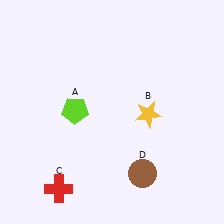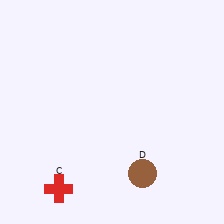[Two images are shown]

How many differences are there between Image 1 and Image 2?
There are 2 differences between the two images.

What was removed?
The yellow star (B), the lime pentagon (A) were removed in Image 2.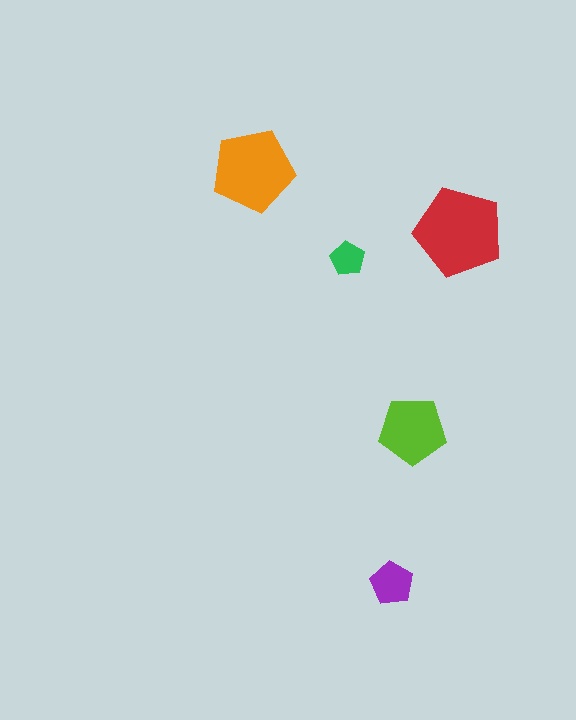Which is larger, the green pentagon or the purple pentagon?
The purple one.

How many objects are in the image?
There are 5 objects in the image.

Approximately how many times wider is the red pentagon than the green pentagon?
About 2.5 times wider.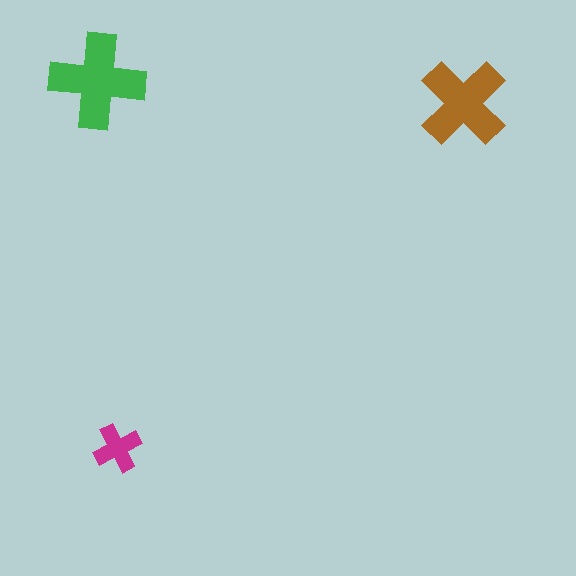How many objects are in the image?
There are 3 objects in the image.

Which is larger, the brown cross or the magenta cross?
The brown one.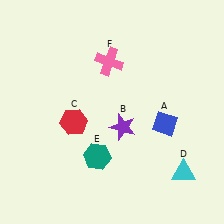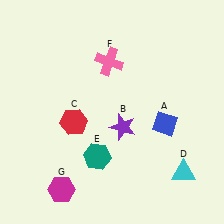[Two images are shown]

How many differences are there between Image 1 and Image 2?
There is 1 difference between the two images.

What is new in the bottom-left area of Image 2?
A magenta hexagon (G) was added in the bottom-left area of Image 2.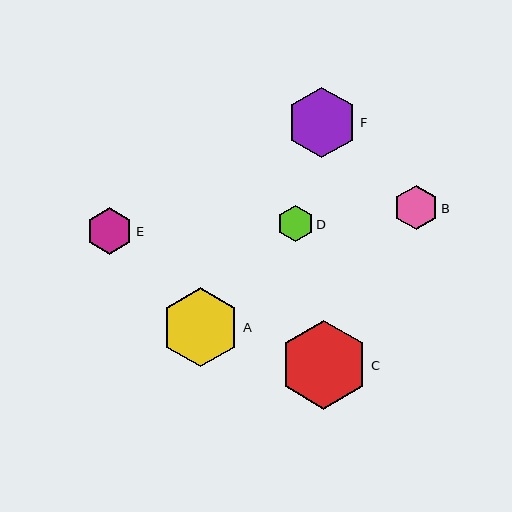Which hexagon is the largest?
Hexagon C is the largest with a size of approximately 89 pixels.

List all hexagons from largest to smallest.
From largest to smallest: C, A, F, E, B, D.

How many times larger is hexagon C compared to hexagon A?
Hexagon C is approximately 1.1 times the size of hexagon A.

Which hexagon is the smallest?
Hexagon D is the smallest with a size of approximately 36 pixels.